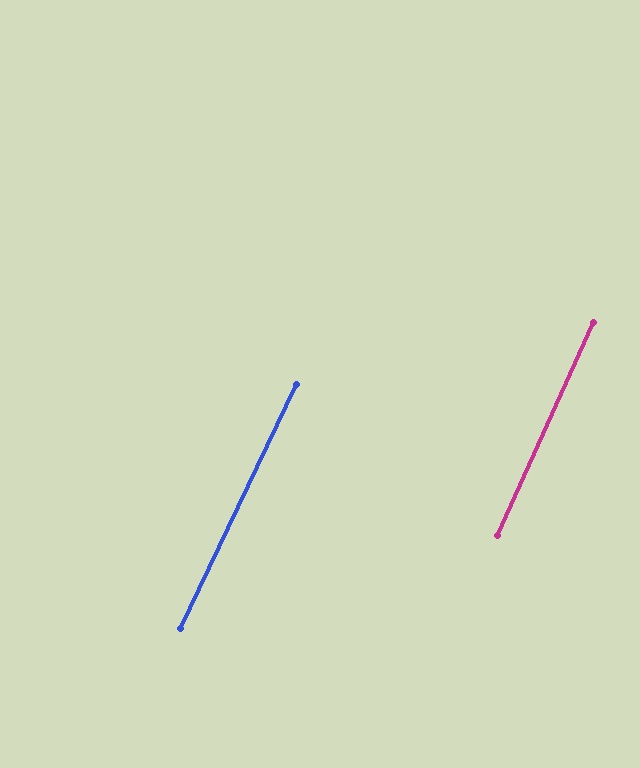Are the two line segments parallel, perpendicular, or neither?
Parallel — their directions differ by only 1.1°.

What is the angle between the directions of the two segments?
Approximately 1 degree.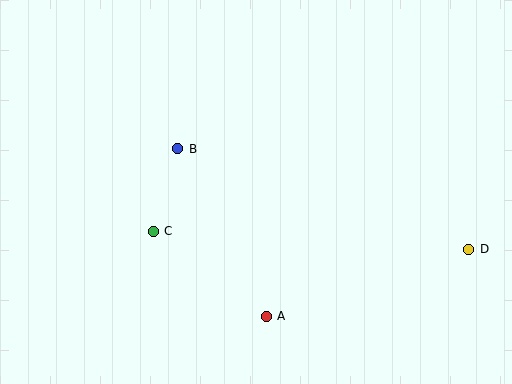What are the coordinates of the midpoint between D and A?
The midpoint between D and A is at (367, 283).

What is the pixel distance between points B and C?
The distance between B and C is 86 pixels.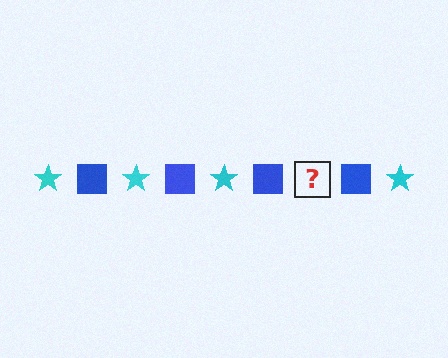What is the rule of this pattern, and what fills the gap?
The rule is that the pattern alternates between cyan star and blue square. The gap should be filled with a cyan star.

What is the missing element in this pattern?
The missing element is a cyan star.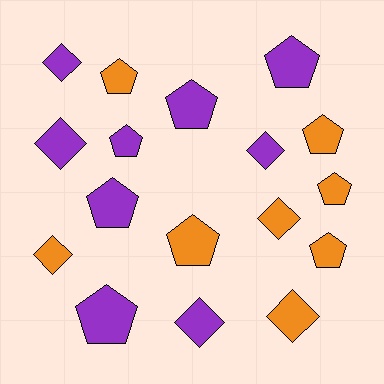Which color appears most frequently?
Purple, with 9 objects.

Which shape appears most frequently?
Pentagon, with 10 objects.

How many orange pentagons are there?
There are 5 orange pentagons.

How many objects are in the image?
There are 17 objects.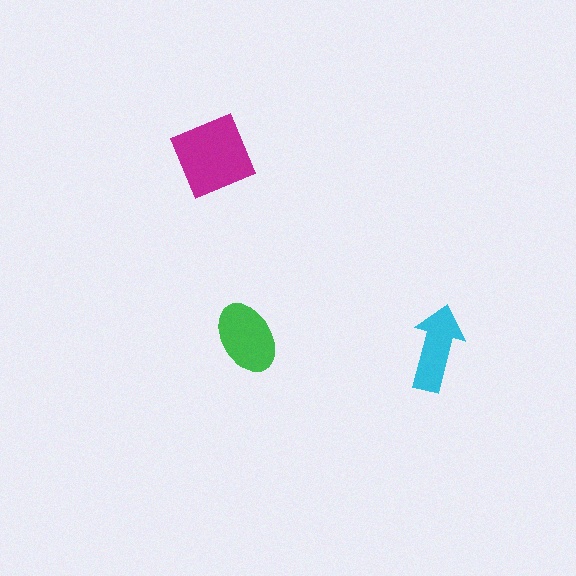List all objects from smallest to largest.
The cyan arrow, the green ellipse, the magenta diamond.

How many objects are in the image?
There are 3 objects in the image.